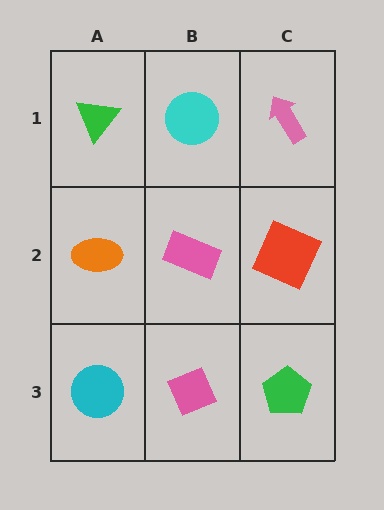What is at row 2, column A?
An orange ellipse.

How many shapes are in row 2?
3 shapes.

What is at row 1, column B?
A cyan circle.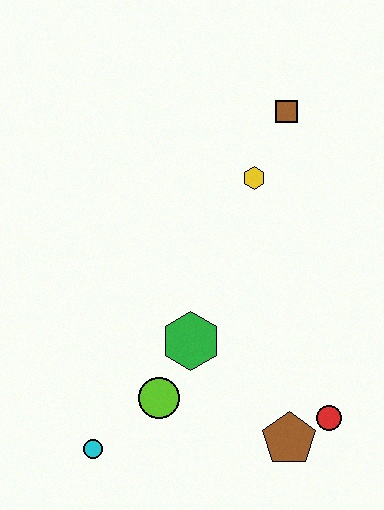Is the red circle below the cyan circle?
No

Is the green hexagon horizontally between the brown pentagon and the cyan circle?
Yes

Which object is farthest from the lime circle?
The brown square is farthest from the lime circle.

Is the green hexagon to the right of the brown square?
No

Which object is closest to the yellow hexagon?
The brown square is closest to the yellow hexagon.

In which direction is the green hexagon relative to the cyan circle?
The green hexagon is above the cyan circle.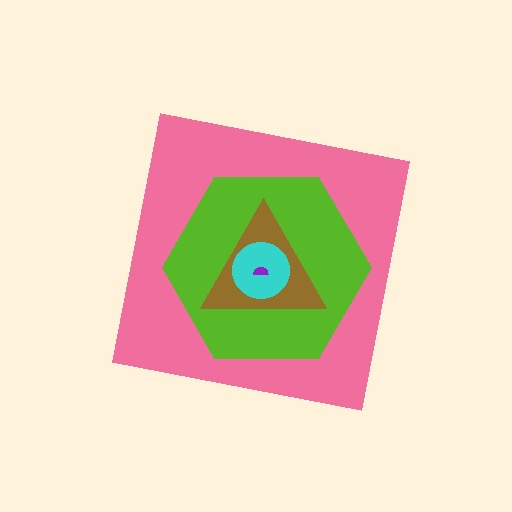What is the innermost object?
The purple semicircle.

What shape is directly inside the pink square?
The lime hexagon.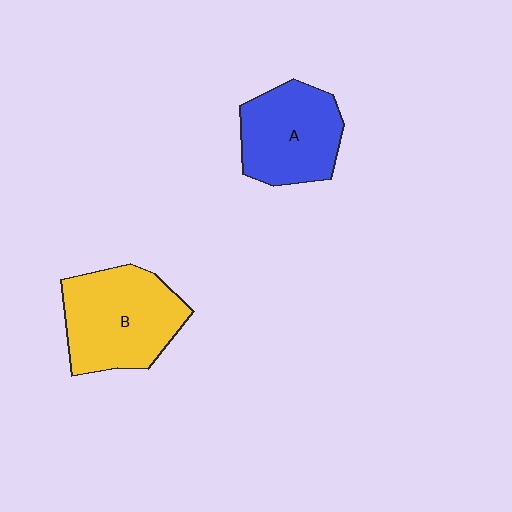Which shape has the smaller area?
Shape A (blue).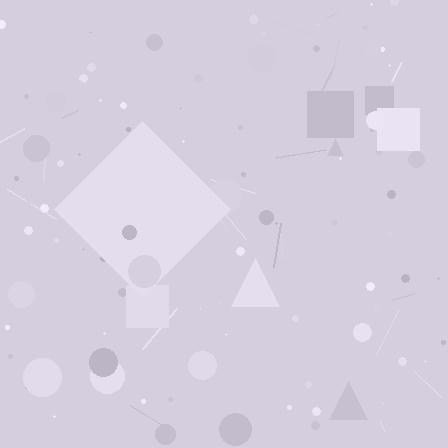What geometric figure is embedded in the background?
A diamond is embedded in the background.